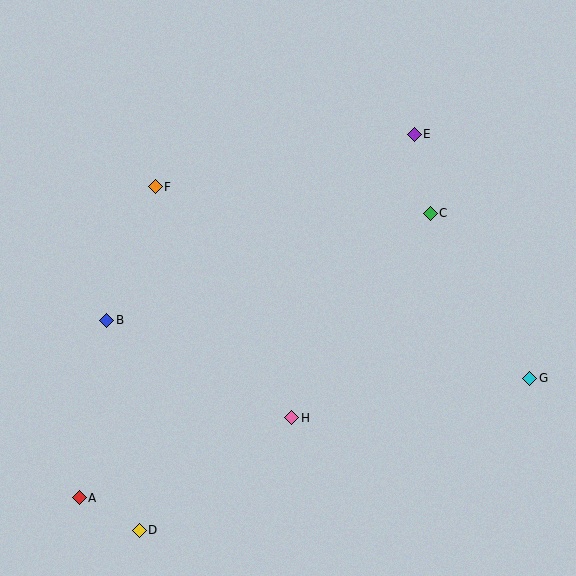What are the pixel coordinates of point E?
Point E is at (414, 134).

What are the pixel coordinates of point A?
Point A is at (79, 498).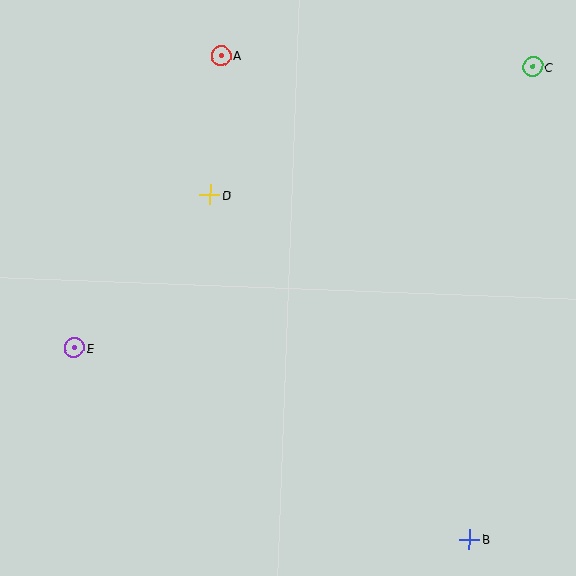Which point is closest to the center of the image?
Point D at (210, 195) is closest to the center.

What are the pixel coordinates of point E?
Point E is at (75, 348).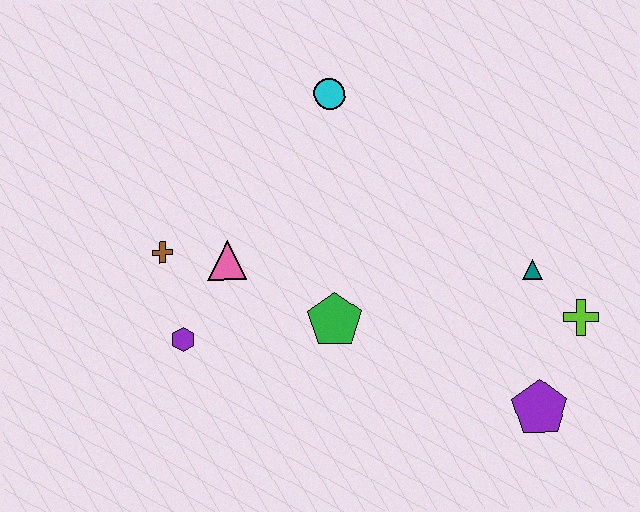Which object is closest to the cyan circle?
The pink triangle is closest to the cyan circle.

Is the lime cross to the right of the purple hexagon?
Yes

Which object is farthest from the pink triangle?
The lime cross is farthest from the pink triangle.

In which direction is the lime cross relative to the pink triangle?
The lime cross is to the right of the pink triangle.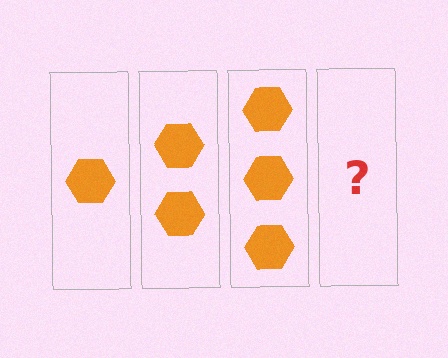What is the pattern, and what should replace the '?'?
The pattern is that each step adds one more hexagon. The '?' should be 4 hexagons.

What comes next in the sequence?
The next element should be 4 hexagons.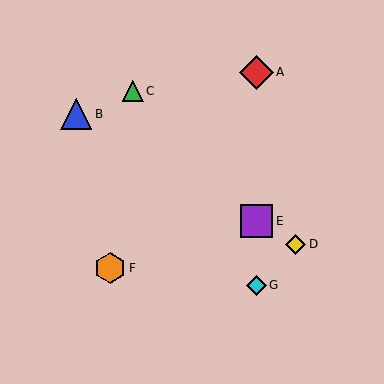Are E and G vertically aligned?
Yes, both are at x≈256.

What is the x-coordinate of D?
Object D is at x≈296.